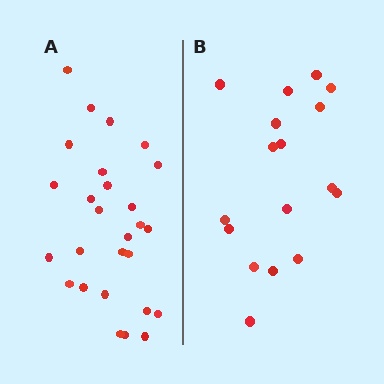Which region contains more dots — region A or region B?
Region A (the left region) has more dots.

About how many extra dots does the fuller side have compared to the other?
Region A has roughly 10 or so more dots than region B.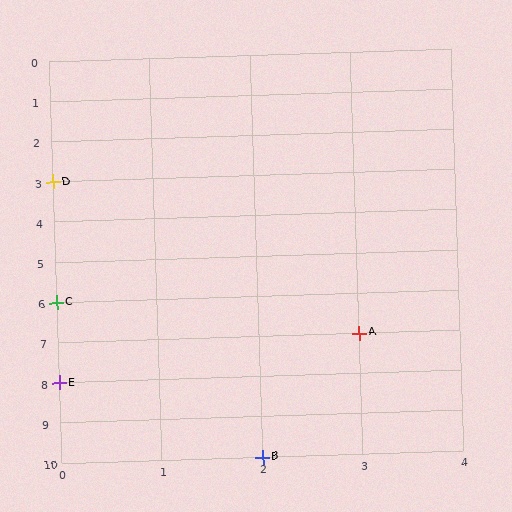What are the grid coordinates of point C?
Point C is at grid coordinates (0, 6).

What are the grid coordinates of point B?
Point B is at grid coordinates (2, 10).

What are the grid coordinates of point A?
Point A is at grid coordinates (3, 7).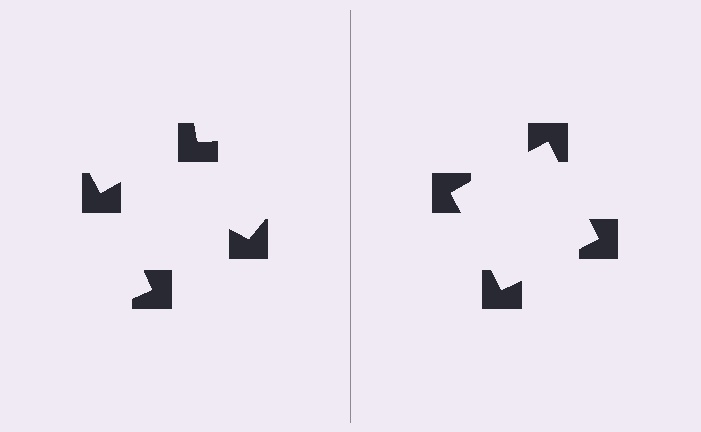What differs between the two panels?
The notched squares are positioned identically on both sides; only the wedge orientations differ. On the right they align to a square; on the left they are misaligned.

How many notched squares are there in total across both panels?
8 — 4 on each side.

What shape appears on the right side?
An illusory square.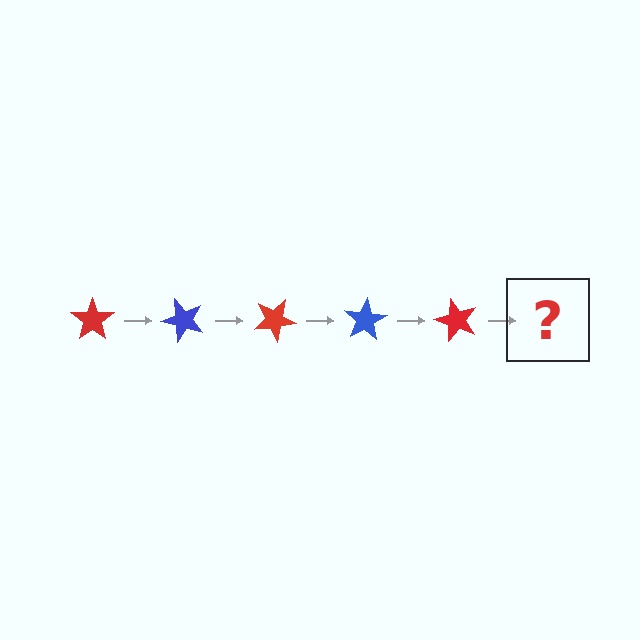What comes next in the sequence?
The next element should be a blue star, rotated 250 degrees from the start.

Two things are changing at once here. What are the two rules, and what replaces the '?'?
The two rules are that it rotates 50 degrees each step and the color cycles through red and blue. The '?' should be a blue star, rotated 250 degrees from the start.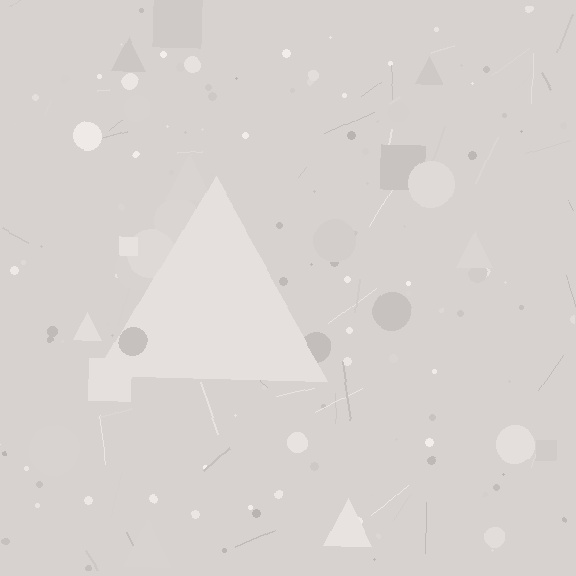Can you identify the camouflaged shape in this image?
The camouflaged shape is a triangle.